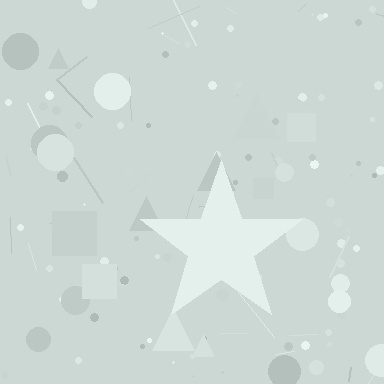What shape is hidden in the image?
A star is hidden in the image.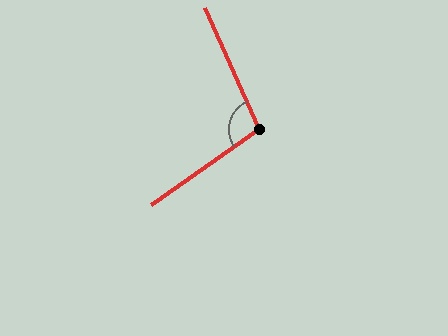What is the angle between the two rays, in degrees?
Approximately 101 degrees.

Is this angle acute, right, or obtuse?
It is obtuse.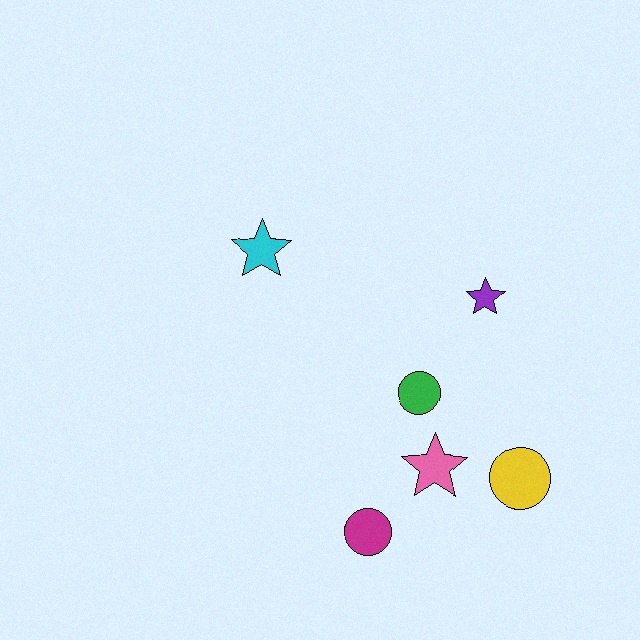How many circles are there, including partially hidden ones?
There are 3 circles.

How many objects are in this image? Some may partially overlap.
There are 6 objects.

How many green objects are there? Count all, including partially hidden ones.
There is 1 green object.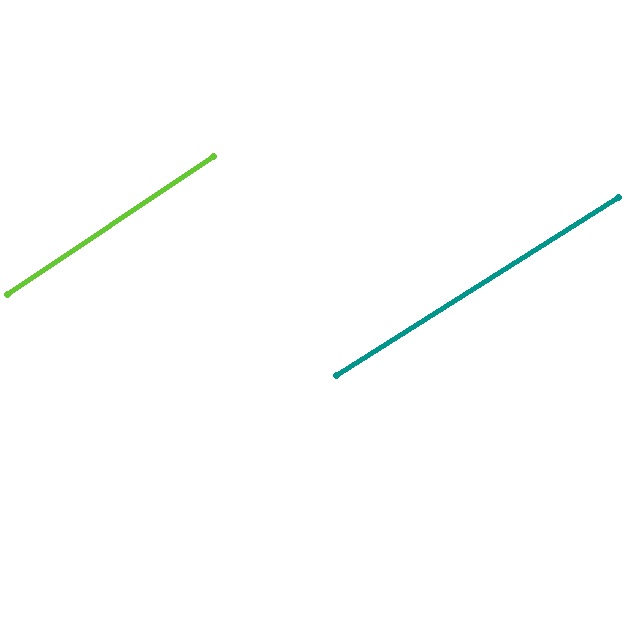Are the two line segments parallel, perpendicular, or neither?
Parallel — their directions differ by only 1.5°.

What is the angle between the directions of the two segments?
Approximately 1 degree.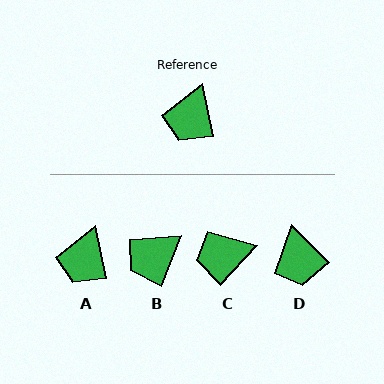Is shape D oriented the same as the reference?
No, it is off by about 33 degrees.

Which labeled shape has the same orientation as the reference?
A.